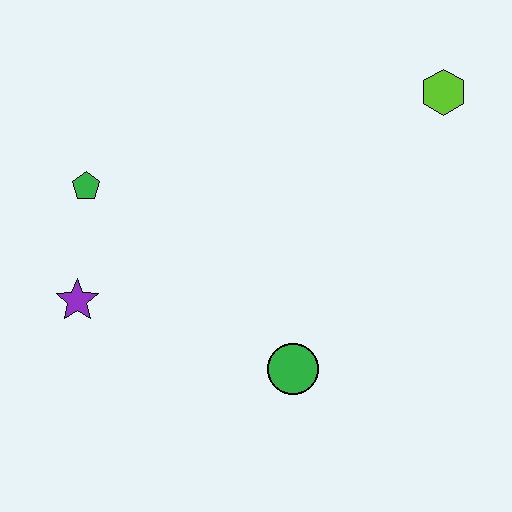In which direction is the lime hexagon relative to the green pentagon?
The lime hexagon is to the right of the green pentagon.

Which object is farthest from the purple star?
The lime hexagon is farthest from the purple star.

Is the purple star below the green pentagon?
Yes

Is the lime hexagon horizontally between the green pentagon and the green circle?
No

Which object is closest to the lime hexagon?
The green circle is closest to the lime hexagon.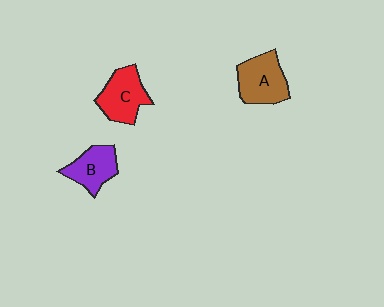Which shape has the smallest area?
Shape B (purple).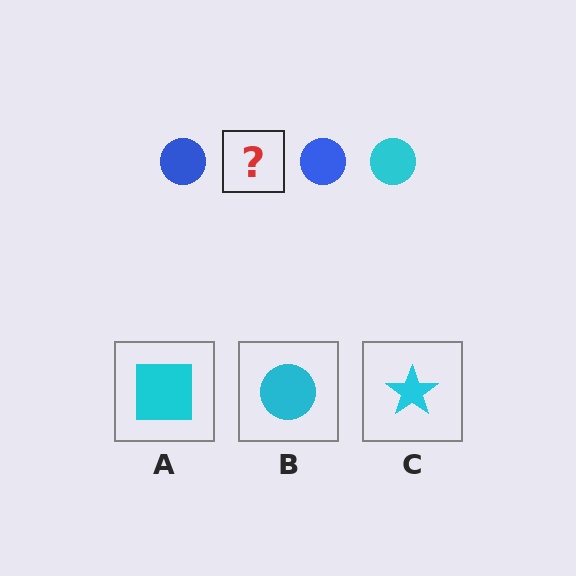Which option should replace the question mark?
Option B.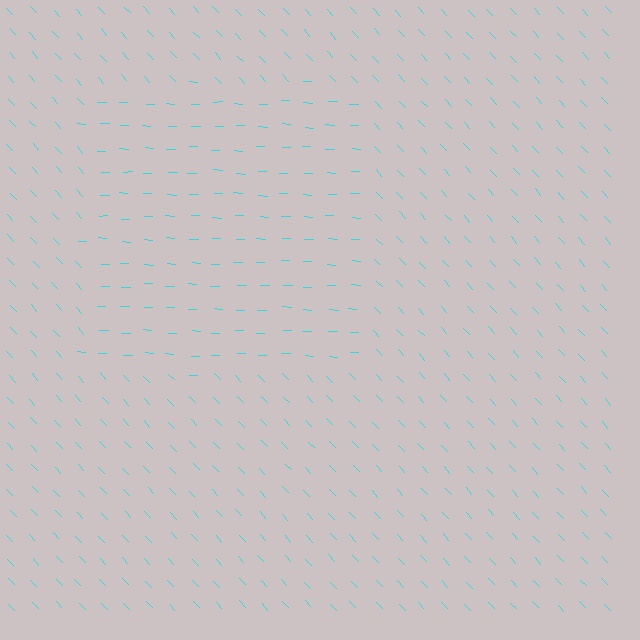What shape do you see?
I see a rectangle.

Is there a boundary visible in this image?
Yes, there is a texture boundary formed by a change in line orientation.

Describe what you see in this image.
The image is filled with small cyan line segments. A rectangle region in the image has lines oriented differently from the surrounding lines, creating a visible texture boundary.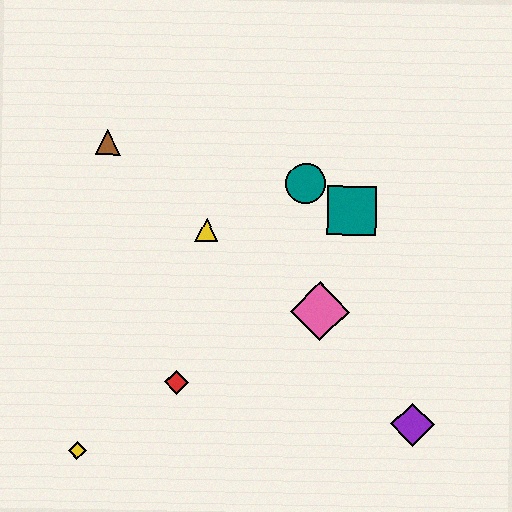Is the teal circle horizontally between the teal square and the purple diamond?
No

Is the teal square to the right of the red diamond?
Yes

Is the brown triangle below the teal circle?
No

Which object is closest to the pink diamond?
The teal square is closest to the pink diamond.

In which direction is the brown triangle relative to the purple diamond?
The brown triangle is to the left of the purple diamond.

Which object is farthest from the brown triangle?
The purple diamond is farthest from the brown triangle.